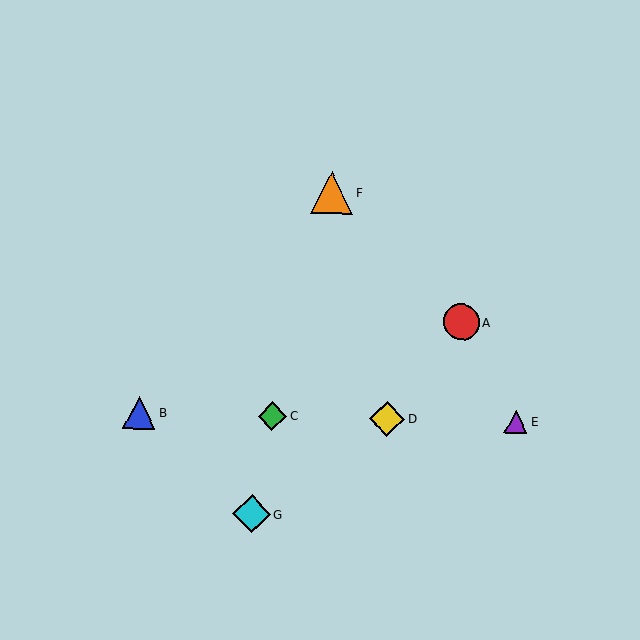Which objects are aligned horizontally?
Objects B, C, D, E are aligned horizontally.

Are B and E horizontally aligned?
Yes, both are at y≈413.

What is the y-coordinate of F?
Object F is at y≈193.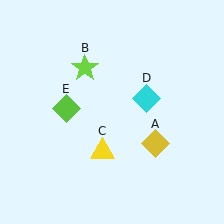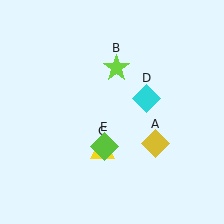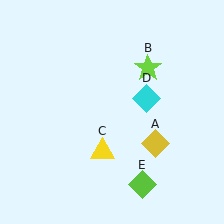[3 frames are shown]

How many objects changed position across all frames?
2 objects changed position: lime star (object B), lime diamond (object E).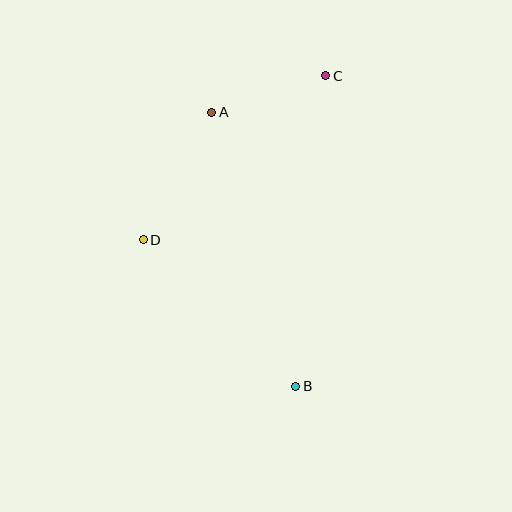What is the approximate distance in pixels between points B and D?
The distance between B and D is approximately 211 pixels.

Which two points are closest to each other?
Points A and C are closest to each other.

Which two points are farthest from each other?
Points B and C are farthest from each other.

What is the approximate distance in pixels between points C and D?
The distance between C and D is approximately 245 pixels.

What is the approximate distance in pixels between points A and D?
The distance between A and D is approximately 145 pixels.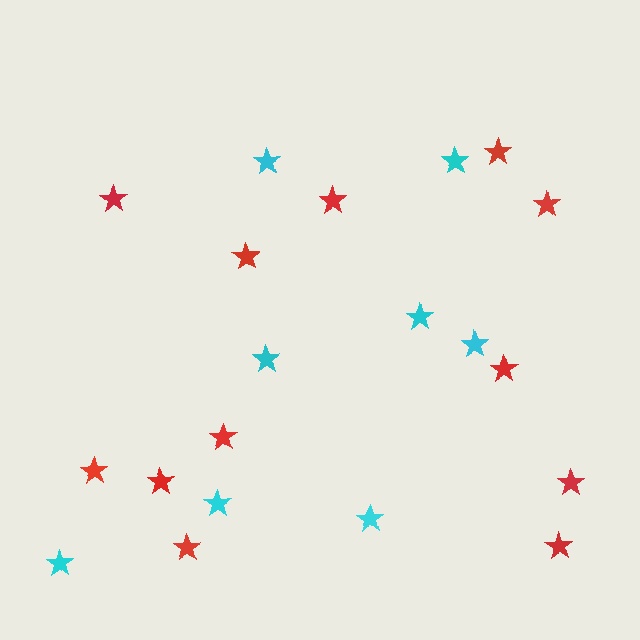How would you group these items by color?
There are 2 groups: one group of red stars (12) and one group of cyan stars (8).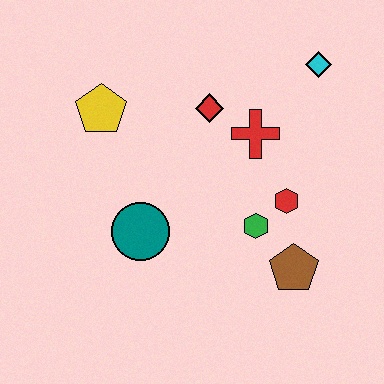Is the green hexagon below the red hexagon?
Yes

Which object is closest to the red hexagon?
The green hexagon is closest to the red hexagon.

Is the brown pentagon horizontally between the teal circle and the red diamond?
No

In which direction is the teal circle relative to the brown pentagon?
The teal circle is to the left of the brown pentagon.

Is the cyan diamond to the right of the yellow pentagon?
Yes